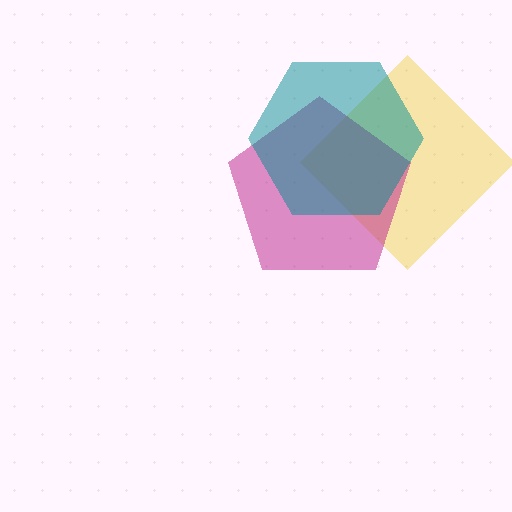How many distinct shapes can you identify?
There are 3 distinct shapes: a yellow diamond, a magenta pentagon, a teal hexagon.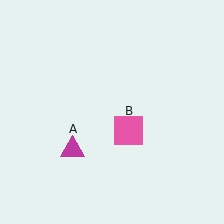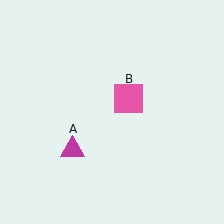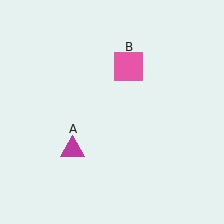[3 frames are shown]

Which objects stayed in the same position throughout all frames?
Magenta triangle (object A) remained stationary.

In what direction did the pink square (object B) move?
The pink square (object B) moved up.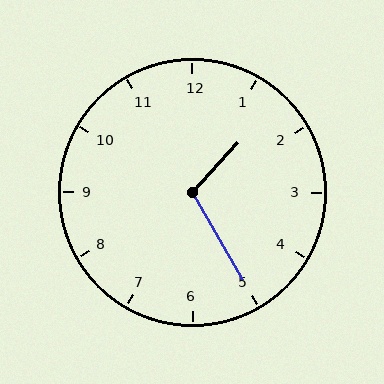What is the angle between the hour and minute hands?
Approximately 108 degrees.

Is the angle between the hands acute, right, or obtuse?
It is obtuse.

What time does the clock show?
1:25.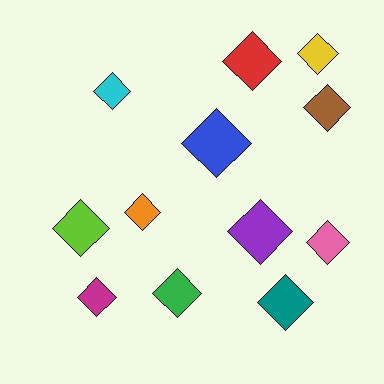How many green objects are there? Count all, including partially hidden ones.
There is 1 green object.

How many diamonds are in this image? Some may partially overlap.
There are 12 diamonds.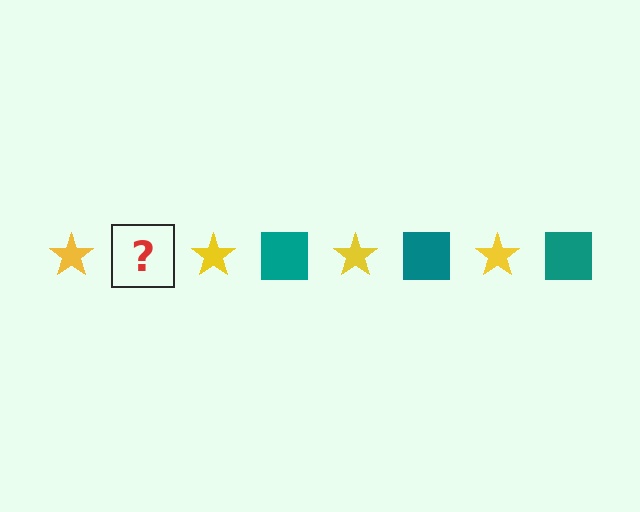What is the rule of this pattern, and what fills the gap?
The rule is that the pattern alternates between yellow star and teal square. The gap should be filled with a teal square.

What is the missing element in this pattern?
The missing element is a teal square.